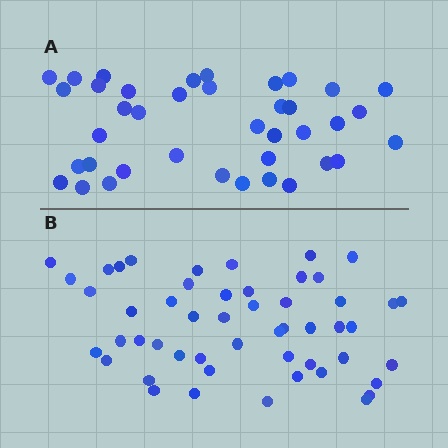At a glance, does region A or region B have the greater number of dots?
Region B (the bottom region) has more dots.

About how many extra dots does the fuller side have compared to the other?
Region B has roughly 12 or so more dots than region A.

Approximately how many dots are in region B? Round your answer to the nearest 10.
About 50 dots. (The exact count is 51, which rounds to 50.)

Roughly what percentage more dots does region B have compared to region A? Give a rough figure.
About 30% more.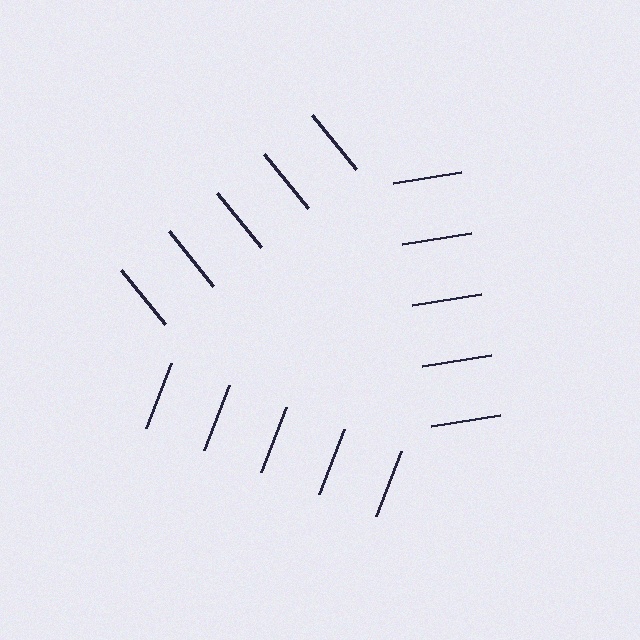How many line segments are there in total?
15 — 5 along each of the 3 edges.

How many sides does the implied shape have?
3 sides — the line-ends trace a triangle.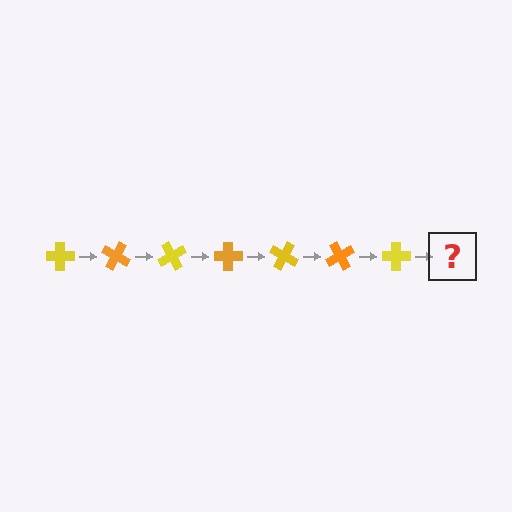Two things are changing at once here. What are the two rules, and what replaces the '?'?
The two rules are that it rotates 30 degrees each step and the color cycles through yellow and orange. The '?' should be an orange cross, rotated 210 degrees from the start.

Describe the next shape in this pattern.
It should be an orange cross, rotated 210 degrees from the start.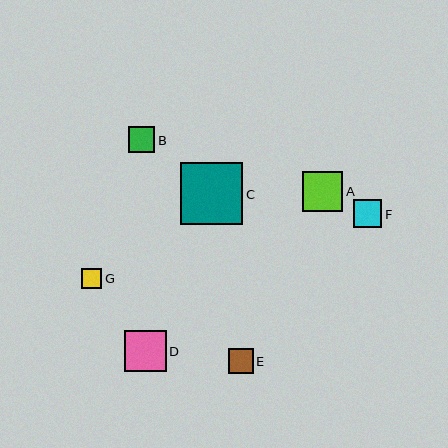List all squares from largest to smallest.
From largest to smallest: C, D, A, F, B, E, G.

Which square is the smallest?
Square G is the smallest with a size of approximately 21 pixels.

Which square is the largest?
Square C is the largest with a size of approximately 62 pixels.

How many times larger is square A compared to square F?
Square A is approximately 1.4 times the size of square F.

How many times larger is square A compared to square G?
Square A is approximately 2.0 times the size of square G.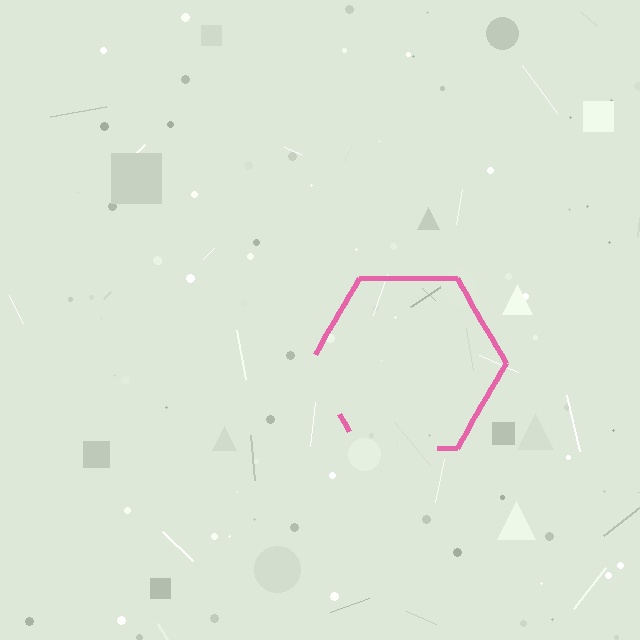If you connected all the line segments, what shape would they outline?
They would outline a hexagon.